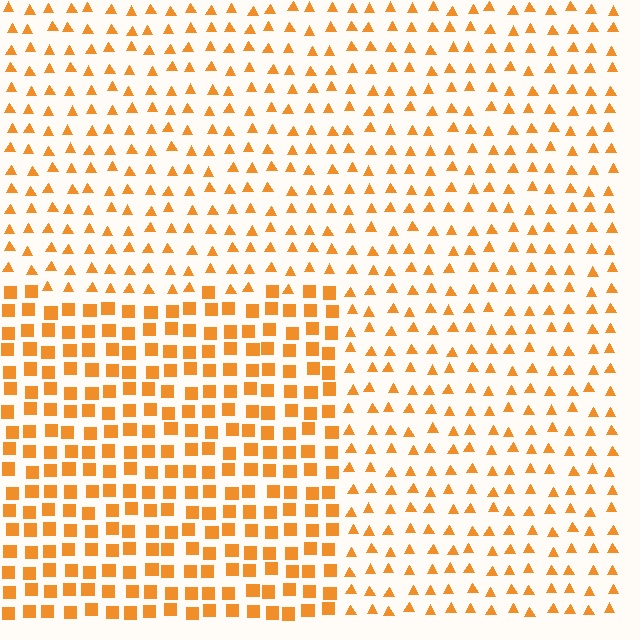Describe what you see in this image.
The image is filled with small orange elements arranged in a uniform grid. A rectangle-shaped region contains squares, while the surrounding area contains triangles. The boundary is defined purely by the change in element shape.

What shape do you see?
I see a rectangle.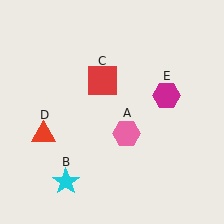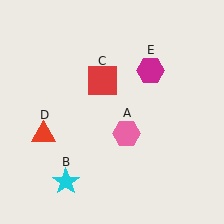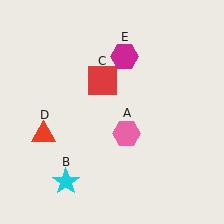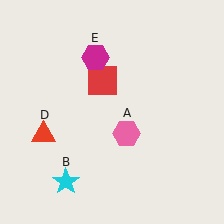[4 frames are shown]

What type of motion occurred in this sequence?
The magenta hexagon (object E) rotated counterclockwise around the center of the scene.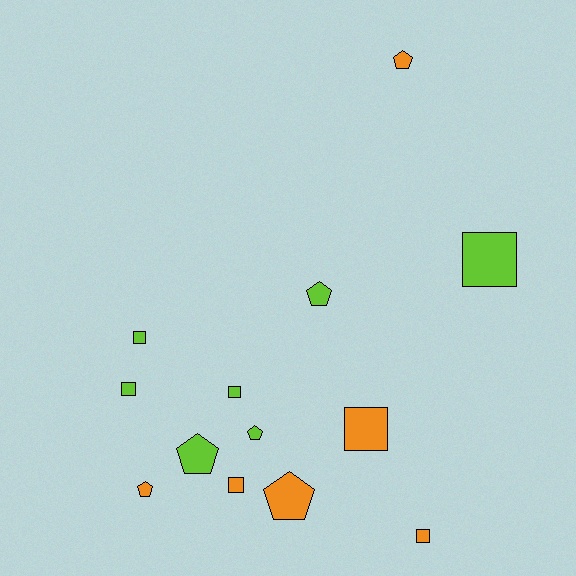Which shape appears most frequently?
Square, with 7 objects.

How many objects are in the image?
There are 13 objects.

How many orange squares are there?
There are 3 orange squares.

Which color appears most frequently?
Lime, with 7 objects.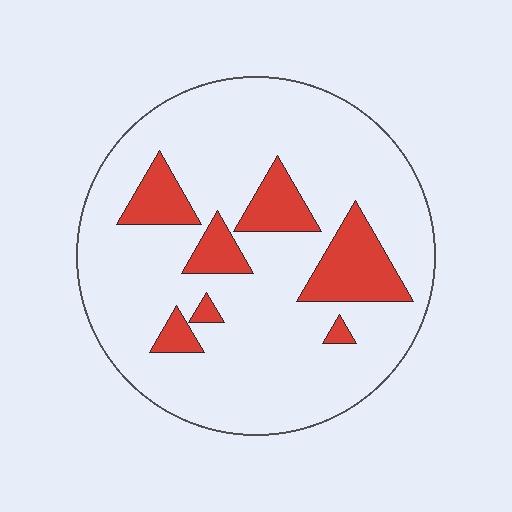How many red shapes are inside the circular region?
7.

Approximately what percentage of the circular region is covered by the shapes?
Approximately 15%.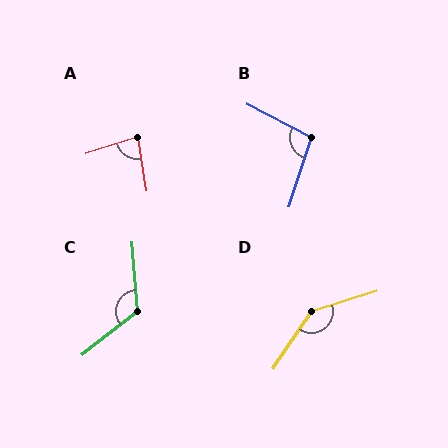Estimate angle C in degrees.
Approximately 123 degrees.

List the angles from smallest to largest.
A (81°), B (100°), C (123°), D (141°).